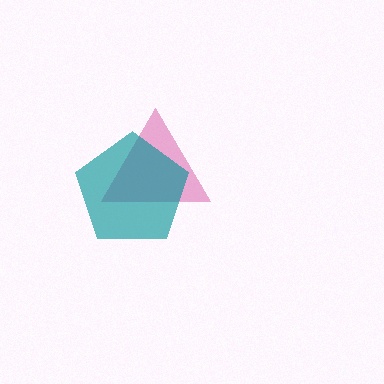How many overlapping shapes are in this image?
There are 2 overlapping shapes in the image.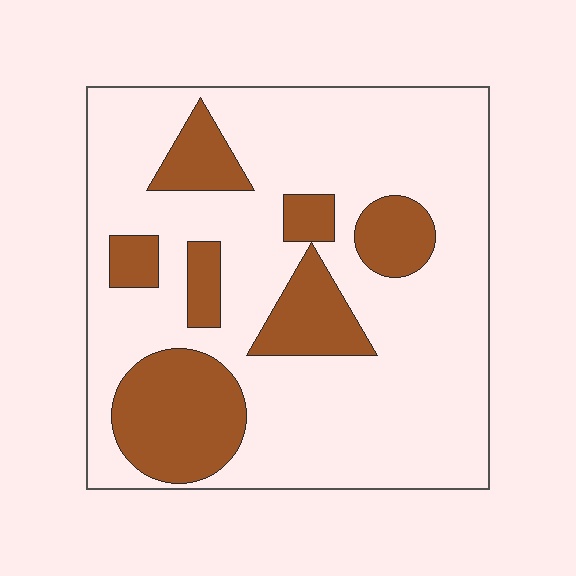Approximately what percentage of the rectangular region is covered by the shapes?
Approximately 25%.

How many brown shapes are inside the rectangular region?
7.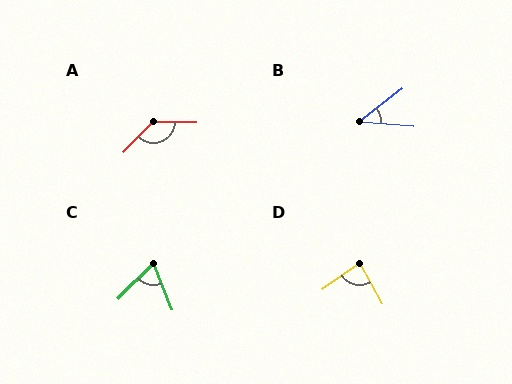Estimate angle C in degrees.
Approximately 67 degrees.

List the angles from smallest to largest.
B (43°), C (67°), D (85°), A (133°).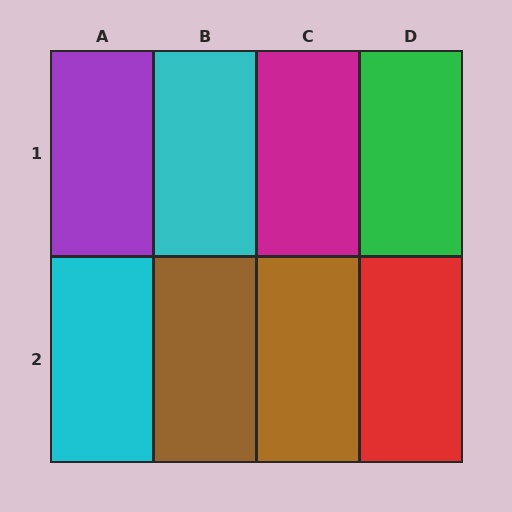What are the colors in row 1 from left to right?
Purple, cyan, magenta, green.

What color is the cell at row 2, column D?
Red.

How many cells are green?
1 cell is green.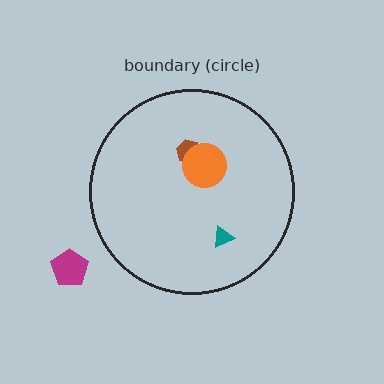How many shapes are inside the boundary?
3 inside, 1 outside.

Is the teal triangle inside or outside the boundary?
Inside.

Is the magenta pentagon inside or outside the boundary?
Outside.